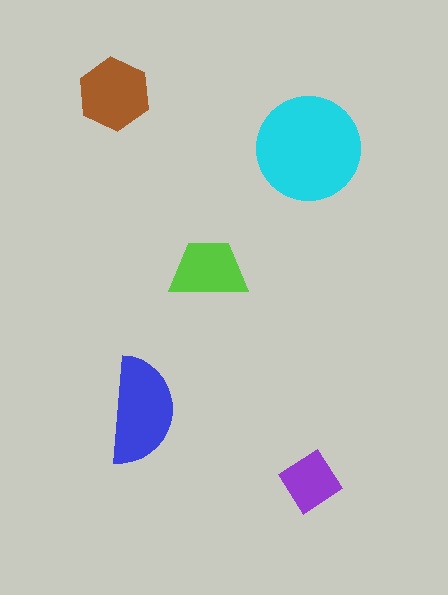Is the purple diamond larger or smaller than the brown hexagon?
Smaller.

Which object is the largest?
The cyan circle.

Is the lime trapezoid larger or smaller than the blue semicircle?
Smaller.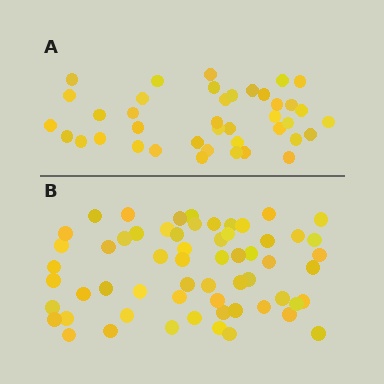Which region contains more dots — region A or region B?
Region B (the bottom region) has more dots.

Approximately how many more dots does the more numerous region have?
Region B has approximately 20 more dots than region A.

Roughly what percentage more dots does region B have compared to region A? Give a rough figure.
About 50% more.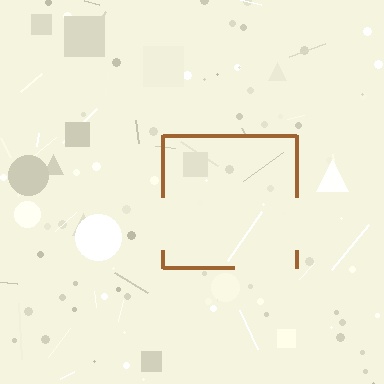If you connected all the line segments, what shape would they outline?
They would outline a square.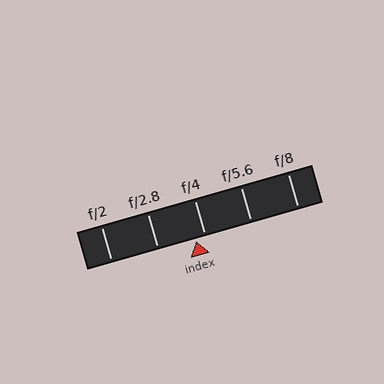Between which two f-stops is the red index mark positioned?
The index mark is between f/2.8 and f/4.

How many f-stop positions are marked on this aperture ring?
There are 5 f-stop positions marked.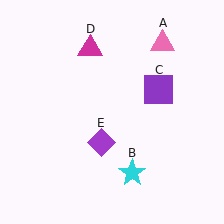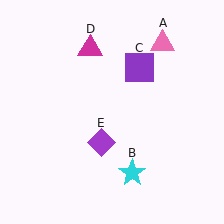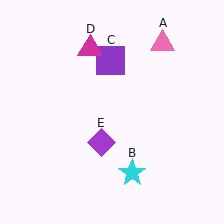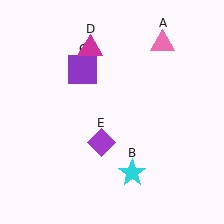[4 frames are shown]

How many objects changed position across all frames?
1 object changed position: purple square (object C).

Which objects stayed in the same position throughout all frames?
Pink triangle (object A) and cyan star (object B) and magenta triangle (object D) and purple diamond (object E) remained stationary.